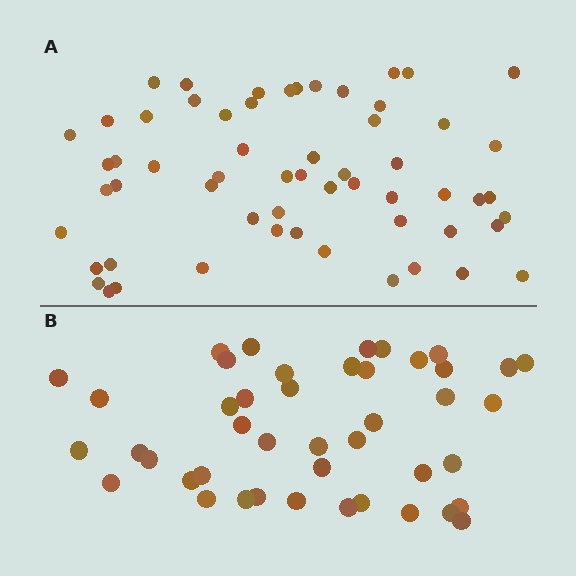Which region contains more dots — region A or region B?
Region A (the top region) has more dots.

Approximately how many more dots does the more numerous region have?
Region A has approximately 15 more dots than region B.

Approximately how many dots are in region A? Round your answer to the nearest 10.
About 60 dots. (The exact count is 59, which rounds to 60.)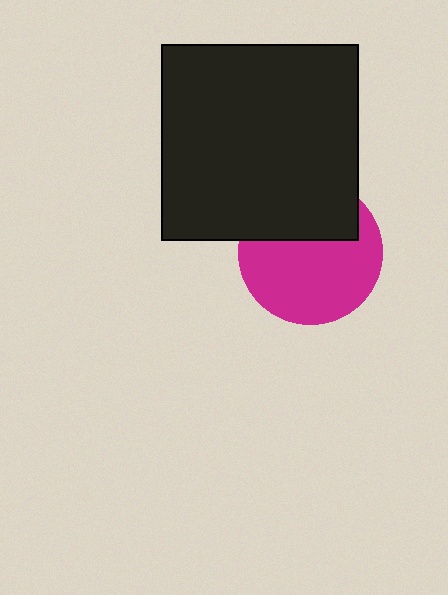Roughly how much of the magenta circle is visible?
About half of it is visible (roughly 63%).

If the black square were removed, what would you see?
You would see the complete magenta circle.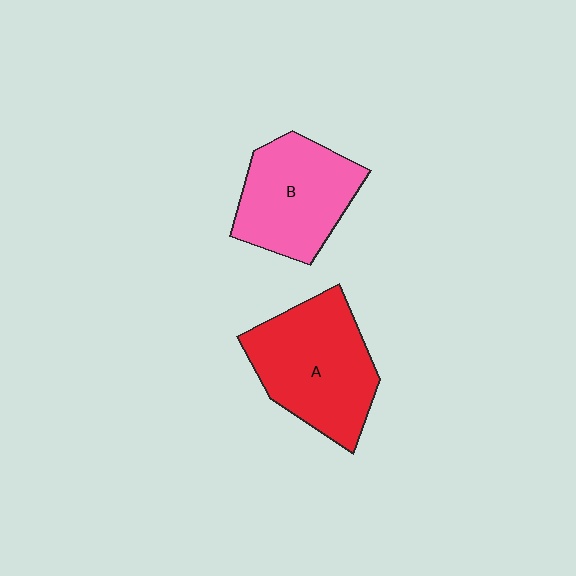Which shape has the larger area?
Shape A (red).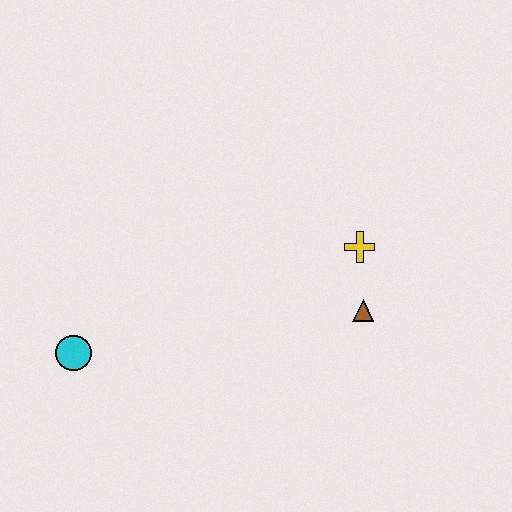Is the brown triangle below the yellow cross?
Yes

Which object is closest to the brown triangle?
The yellow cross is closest to the brown triangle.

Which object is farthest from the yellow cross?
The cyan circle is farthest from the yellow cross.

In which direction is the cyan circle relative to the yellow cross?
The cyan circle is to the left of the yellow cross.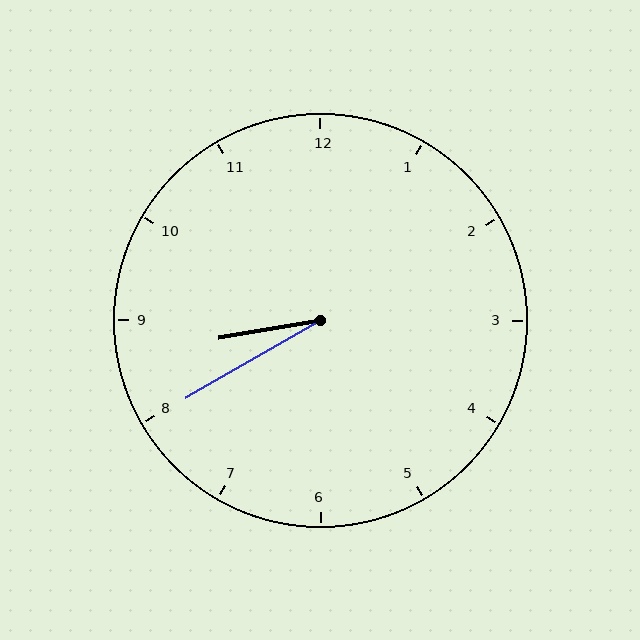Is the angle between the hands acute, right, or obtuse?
It is acute.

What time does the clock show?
8:40.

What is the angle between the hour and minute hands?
Approximately 20 degrees.